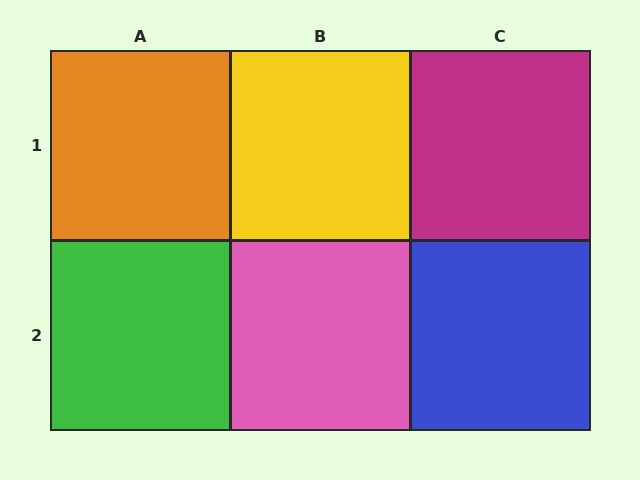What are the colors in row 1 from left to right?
Orange, yellow, magenta.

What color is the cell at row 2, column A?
Green.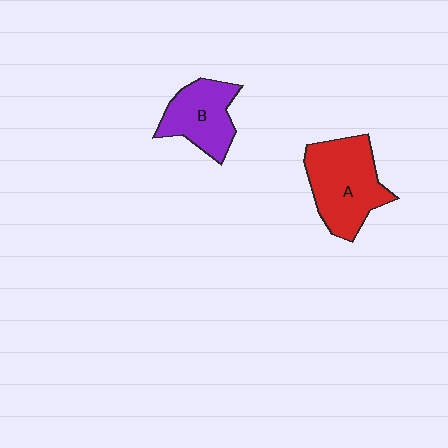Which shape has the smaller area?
Shape B (purple).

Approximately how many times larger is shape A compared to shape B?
Approximately 1.4 times.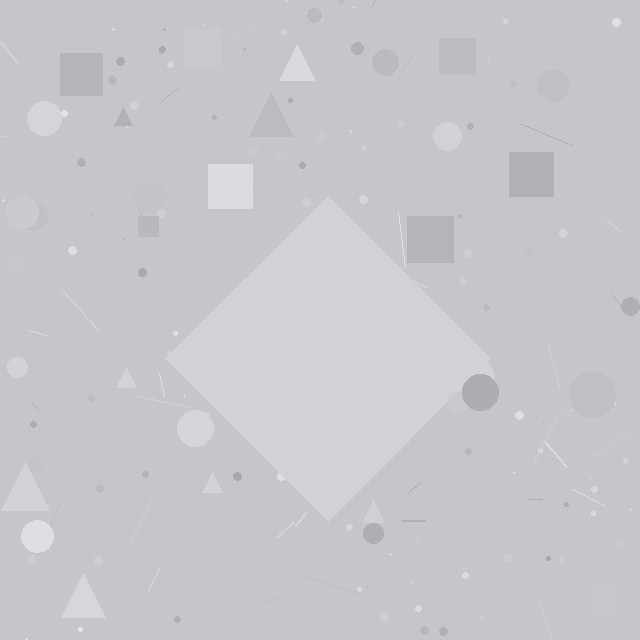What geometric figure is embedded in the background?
A diamond is embedded in the background.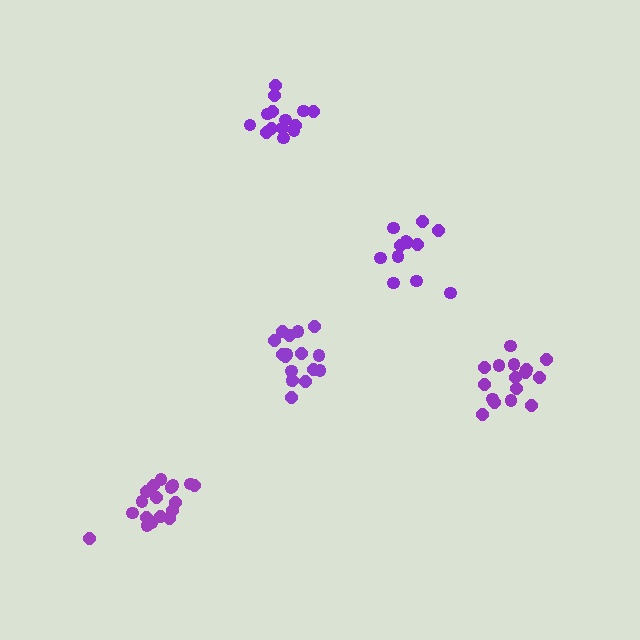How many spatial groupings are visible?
There are 5 spatial groupings.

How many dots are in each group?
Group 1: 18 dots, Group 2: 17 dots, Group 3: 14 dots, Group 4: 16 dots, Group 5: 12 dots (77 total).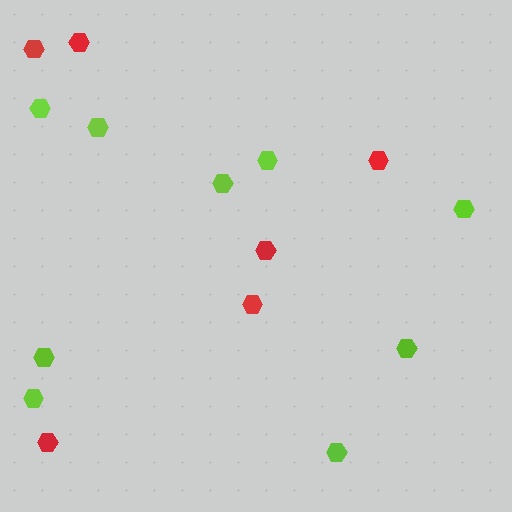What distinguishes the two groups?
There are 2 groups: one group of red hexagons (6) and one group of lime hexagons (9).